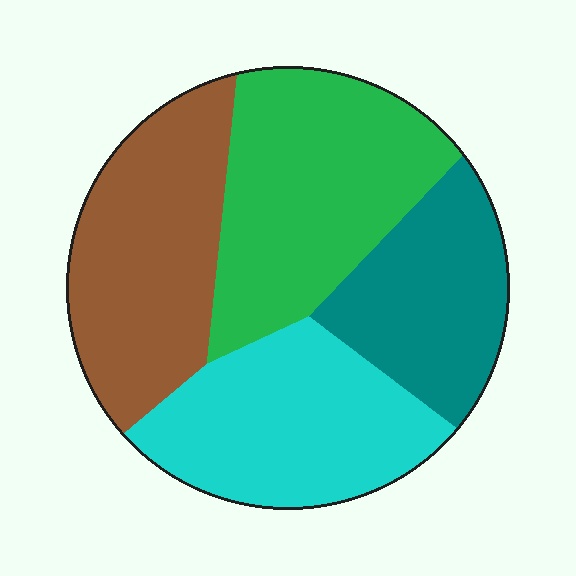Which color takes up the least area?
Teal, at roughly 20%.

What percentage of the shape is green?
Green covers around 30% of the shape.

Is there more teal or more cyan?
Cyan.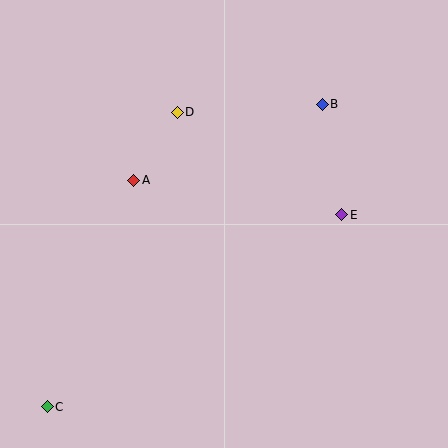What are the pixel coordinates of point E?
Point E is at (342, 215).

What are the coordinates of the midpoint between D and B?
The midpoint between D and B is at (250, 108).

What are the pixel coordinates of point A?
Point A is at (134, 180).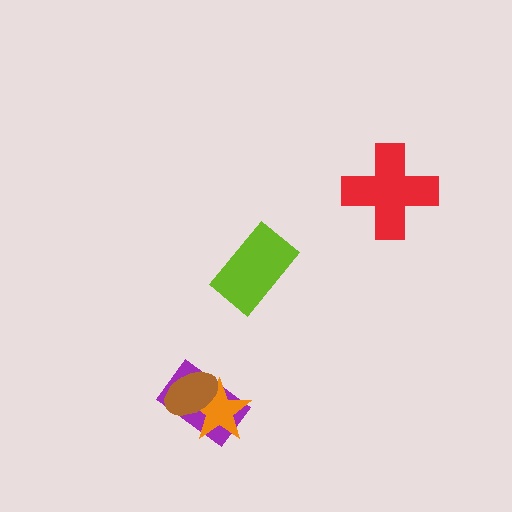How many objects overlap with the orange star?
2 objects overlap with the orange star.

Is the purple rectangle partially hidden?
Yes, it is partially covered by another shape.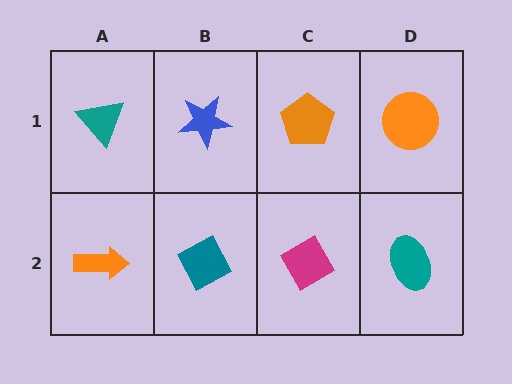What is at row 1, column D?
An orange circle.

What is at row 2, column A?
An orange arrow.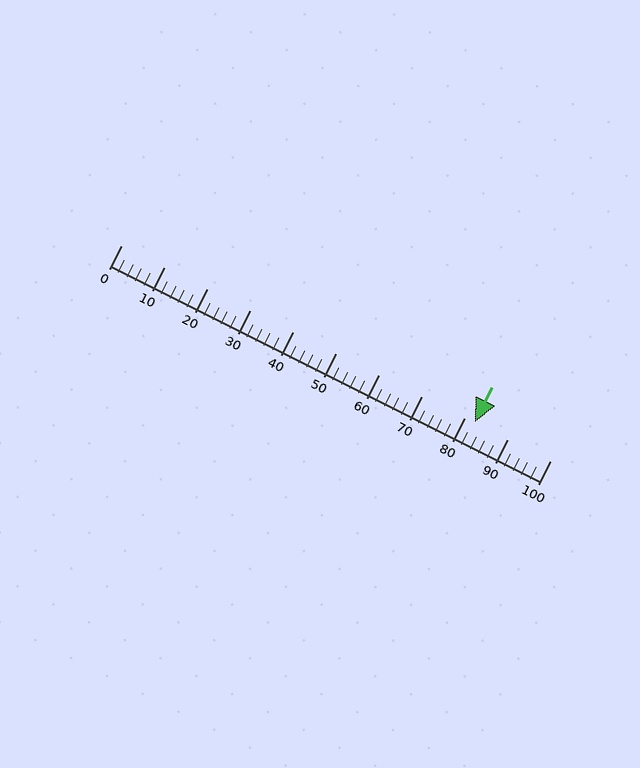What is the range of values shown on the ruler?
The ruler shows values from 0 to 100.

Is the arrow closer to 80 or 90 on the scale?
The arrow is closer to 80.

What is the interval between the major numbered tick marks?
The major tick marks are spaced 10 units apart.